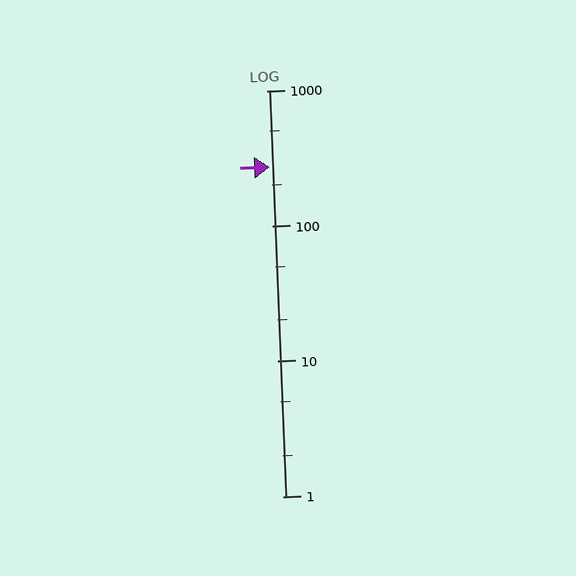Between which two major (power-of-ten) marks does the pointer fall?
The pointer is between 100 and 1000.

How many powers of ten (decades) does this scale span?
The scale spans 3 decades, from 1 to 1000.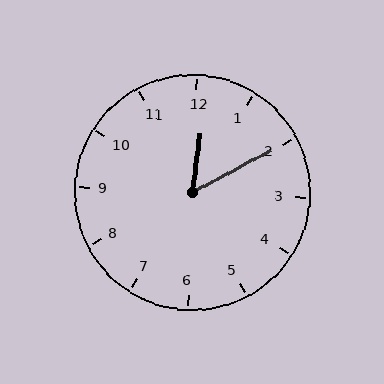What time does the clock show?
12:10.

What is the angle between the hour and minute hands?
Approximately 55 degrees.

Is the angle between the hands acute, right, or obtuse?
It is acute.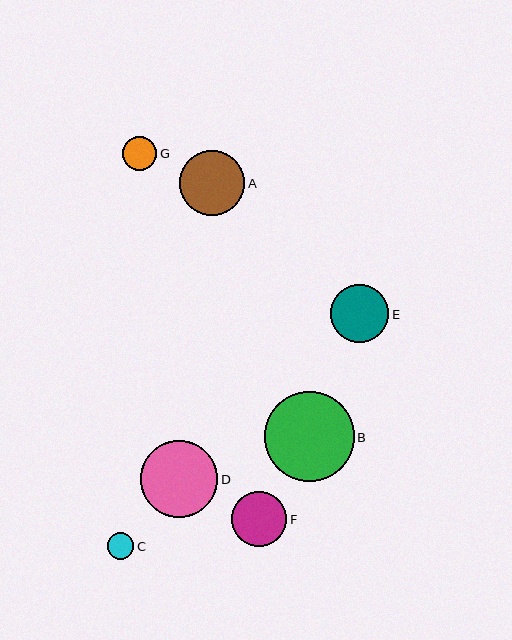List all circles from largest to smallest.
From largest to smallest: B, D, A, E, F, G, C.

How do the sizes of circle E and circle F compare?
Circle E and circle F are approximately the same size.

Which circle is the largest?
Circle B is the largest with a size of approximately 90 pixels.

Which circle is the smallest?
Circle C is the smallest with a size of approximately 27 pixels.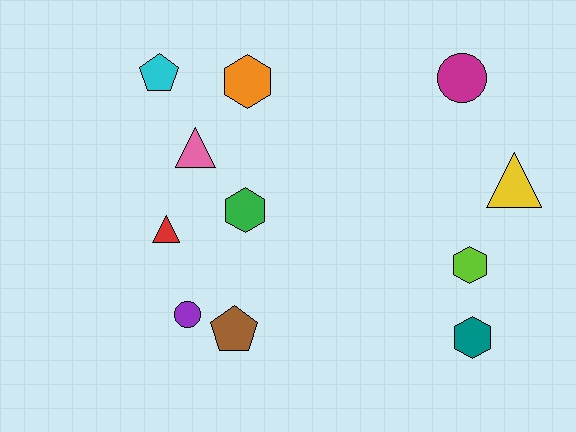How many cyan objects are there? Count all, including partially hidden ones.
There is 1 cyan object.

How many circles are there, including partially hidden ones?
There are 2 circles.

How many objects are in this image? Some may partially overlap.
There are 11 objects.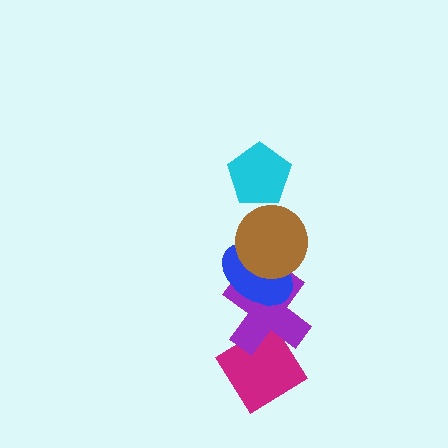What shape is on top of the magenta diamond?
The purple cross is on top of the magenta diamond.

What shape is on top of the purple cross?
The blue ellipse is on top of the purple cross.